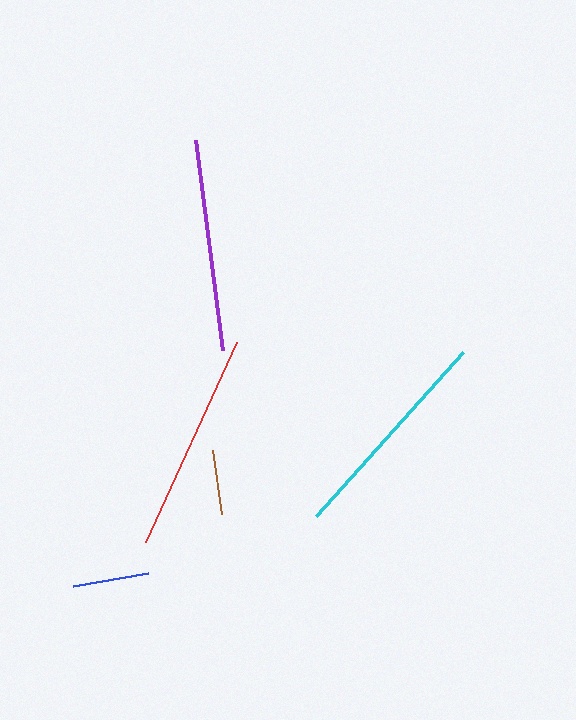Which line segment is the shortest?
The brown line is the shortest at approximately 64 pixels.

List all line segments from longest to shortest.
From longest to shortest: cyan, red, purple, blue, brown.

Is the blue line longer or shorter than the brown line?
The blue line is longer than the brown line.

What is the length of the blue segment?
The blue segment is approximately 76 pixels long.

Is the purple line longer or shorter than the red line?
The red line is longer than the purple line.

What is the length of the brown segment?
The brown segment is approximately 64 pixels long.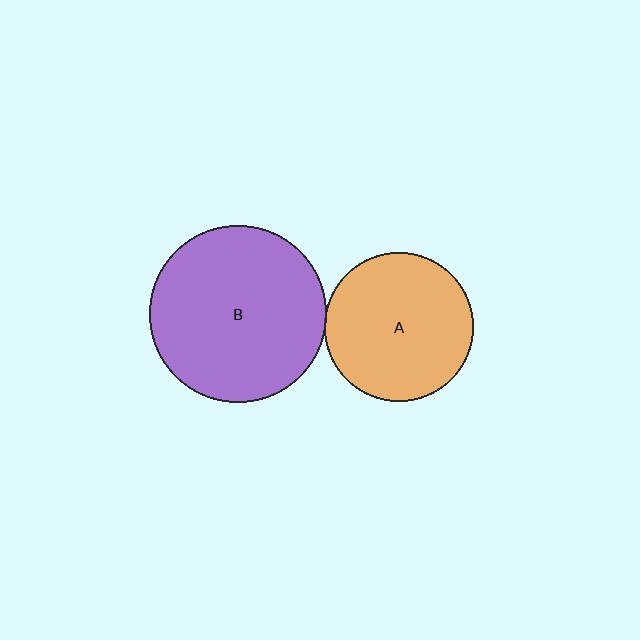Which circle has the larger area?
Circle B (purple).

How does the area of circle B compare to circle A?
Approximately 1.4 times.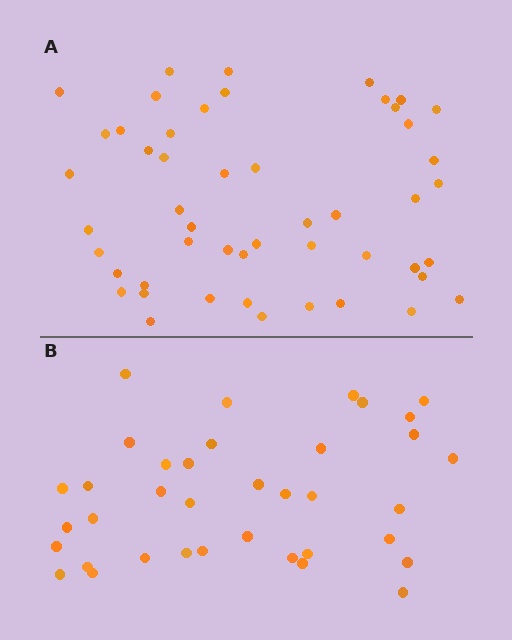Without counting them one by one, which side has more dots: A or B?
Region A (the top region) has more dots.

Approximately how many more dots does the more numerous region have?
Region A has approximately 15 more dots than region B.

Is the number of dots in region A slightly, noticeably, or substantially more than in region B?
Region A has noticeably more, but not dramatically so. The ratio is roughly 1.4 to 1.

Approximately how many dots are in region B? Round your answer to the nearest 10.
About 40 dots. (The exact count is 37, which rounds to 40.)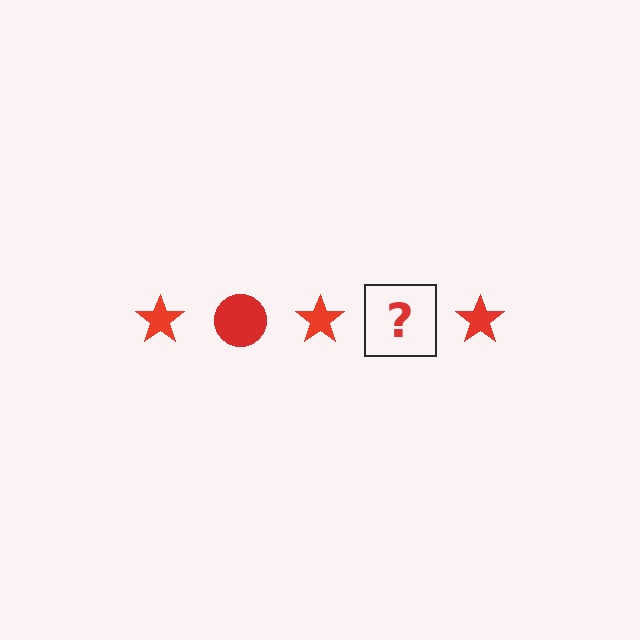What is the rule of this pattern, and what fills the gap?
The rule is that the pattern cycles through star, circle shapes in red. The gap should be filled with a red circle.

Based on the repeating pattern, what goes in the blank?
The blank should be a red circle.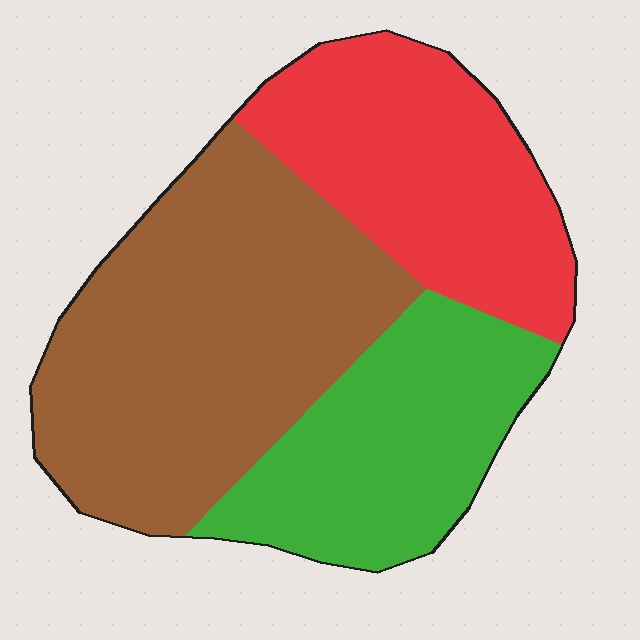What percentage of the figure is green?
Green covers 26% of the figure.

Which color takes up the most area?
Brown, at roughly 45%.